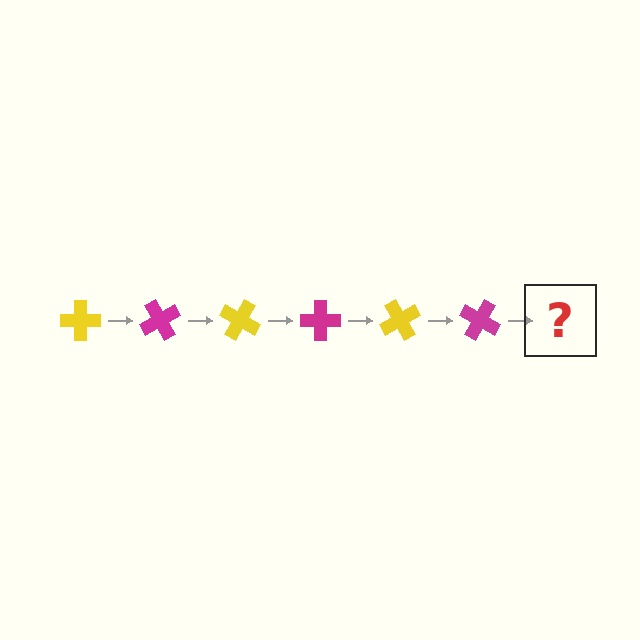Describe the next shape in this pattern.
It should be a yellow cross, rotated 360 degrees from the start.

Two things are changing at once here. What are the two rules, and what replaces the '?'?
The two rules are that it rotates 60 degrees each step and the color cycles through yellow and magenta. The '?' should be a yellow cross, rotated 360 degrees from the start.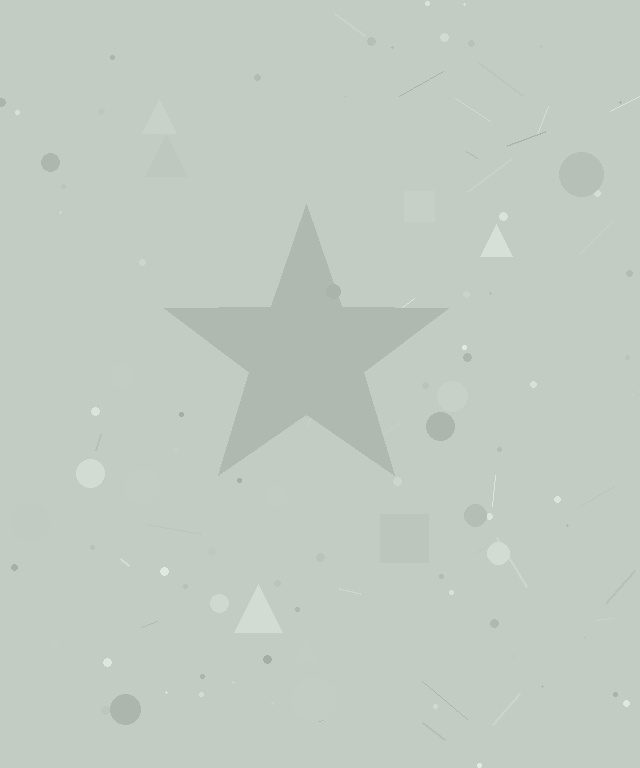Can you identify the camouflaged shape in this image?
The camouflaged shape is a star.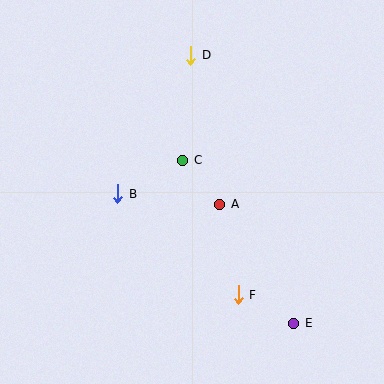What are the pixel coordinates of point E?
Point E is at (294, 323).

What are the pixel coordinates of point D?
Point D is at (191, 55).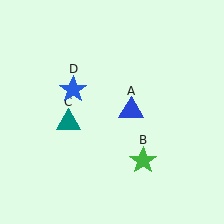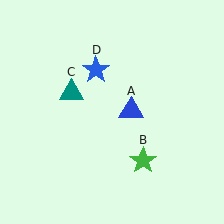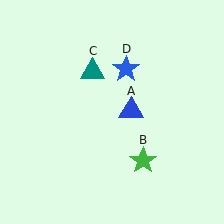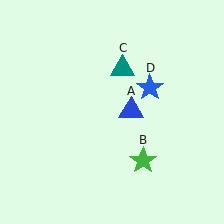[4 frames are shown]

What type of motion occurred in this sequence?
The teal triangle (object C), blue star (object D) rotated clockwise around the center of the scene.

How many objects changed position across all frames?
2 objects changed position: teal triangle (object C), blue star (object D).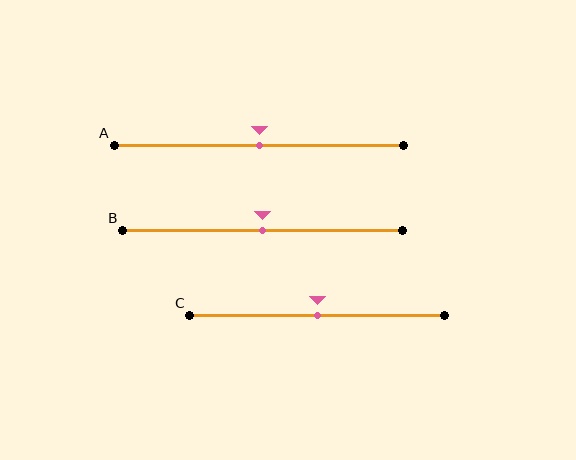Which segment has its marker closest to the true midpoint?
Segment A has its marker closest to the true midpoint.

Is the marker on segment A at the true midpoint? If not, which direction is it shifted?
Yes, the marker on segment A is at the true midpoint.